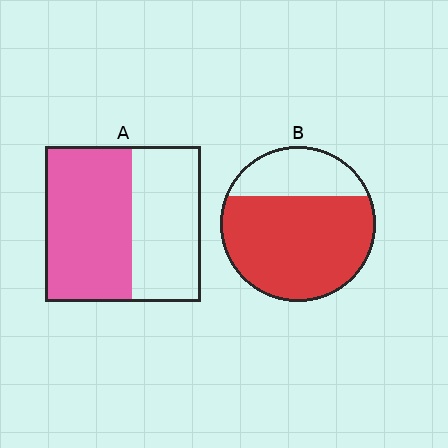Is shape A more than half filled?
Yes.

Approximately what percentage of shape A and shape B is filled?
A is approximately 55% and B is approximately 70%.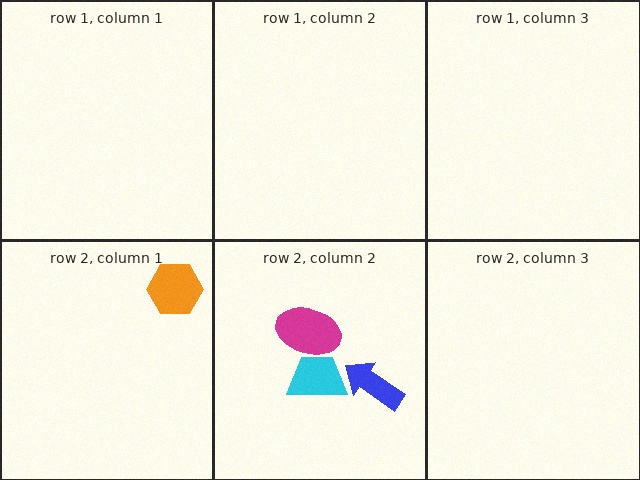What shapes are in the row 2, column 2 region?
The cyan trapezoid, the blue arrow, the magenta ellipse.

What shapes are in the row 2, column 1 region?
The orange hexagon.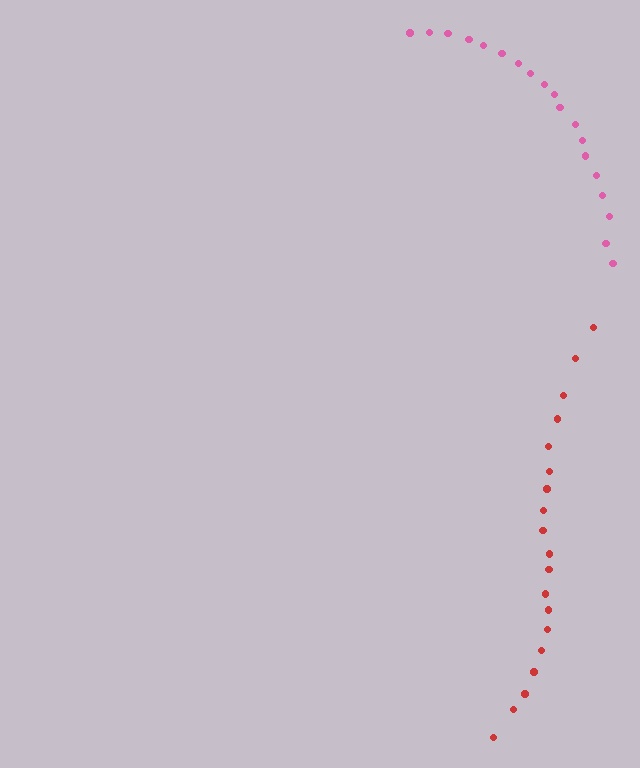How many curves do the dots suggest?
There are 2 distinct paths.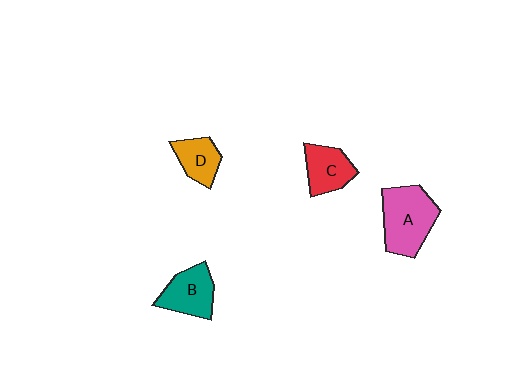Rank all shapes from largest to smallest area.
From largest to smallest: A (pink), B (teal), C (red), D (orange).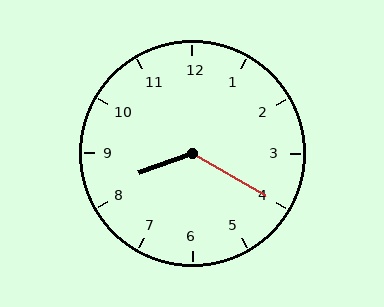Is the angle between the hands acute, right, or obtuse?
It is obtuse.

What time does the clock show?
8:20.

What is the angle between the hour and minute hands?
Approximately 130 degrees.